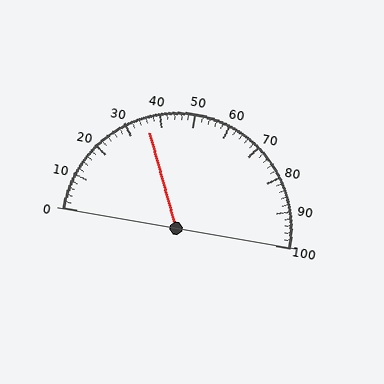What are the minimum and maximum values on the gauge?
The gauge ranges from 0 to 100.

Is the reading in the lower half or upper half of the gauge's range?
The reading is in the lower half of the range (0 to 100).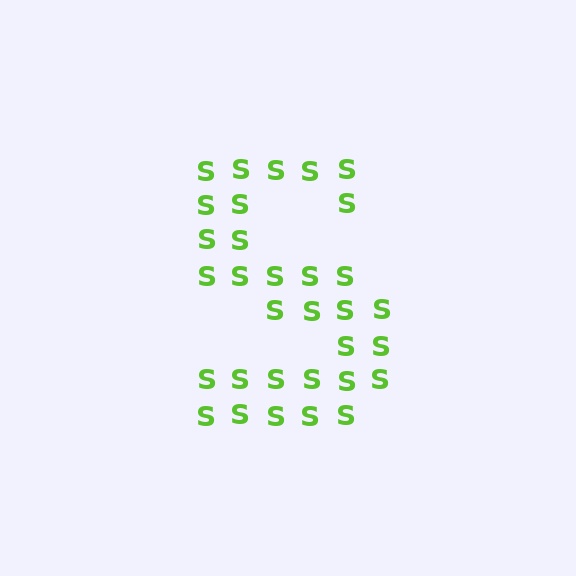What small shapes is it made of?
It is made of small letter S's.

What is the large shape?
The large shape is the letter S.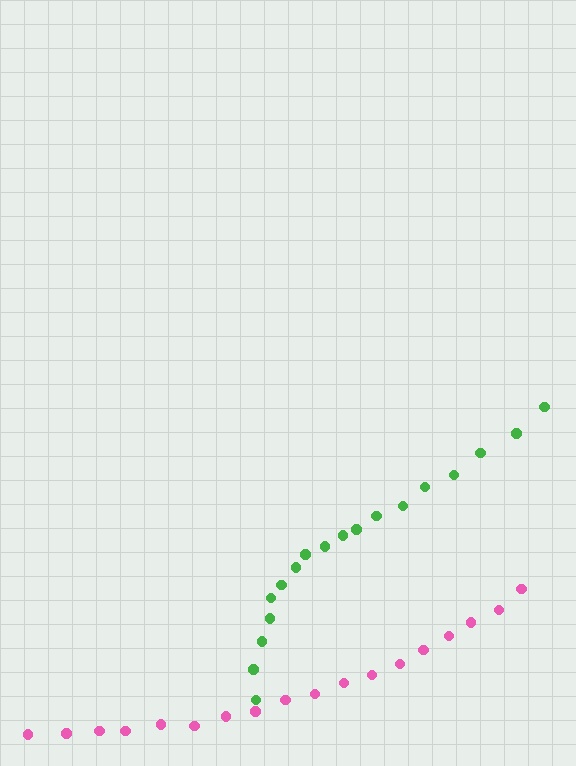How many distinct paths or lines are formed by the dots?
There are 2 distinct paths.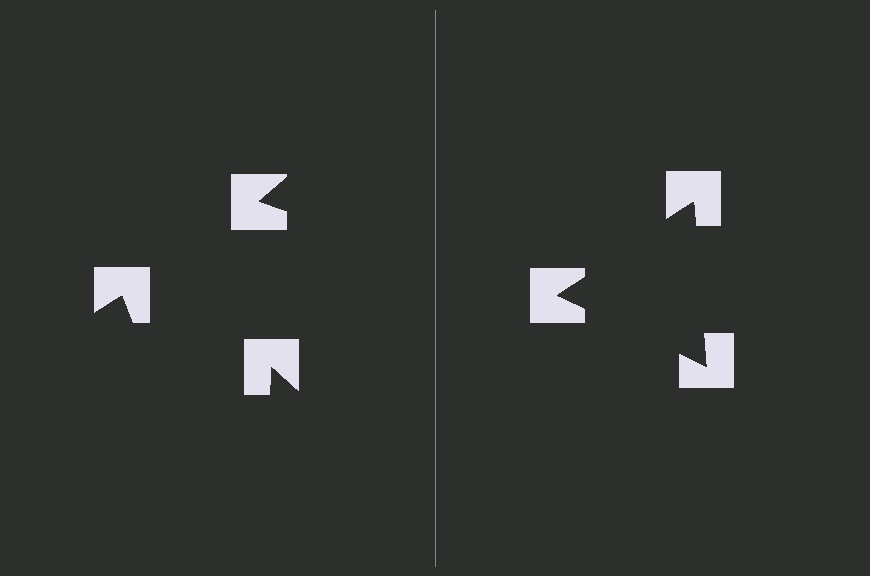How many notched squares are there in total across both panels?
6 — 3 on each side.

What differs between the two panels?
The notched squares are positioned identically on both sides; only the wedge orientations differ. On the right they align to a triangle; on the left they are misaligned.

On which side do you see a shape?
An illusory triangle appears on the right side. On the left side the wedge cuts are rotated, so no coherent shape forms.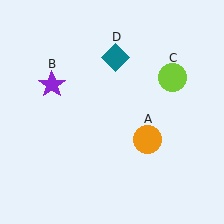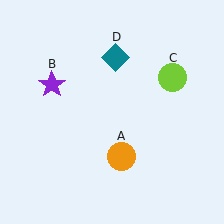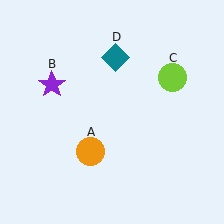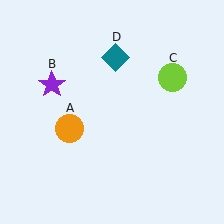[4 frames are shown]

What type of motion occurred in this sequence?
The orange circle (object A) rotated clockwise around the center of the scene.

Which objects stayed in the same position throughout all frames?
Purple star (object B) and lime circle (object C) and teal diamond (object D) remained stationary.